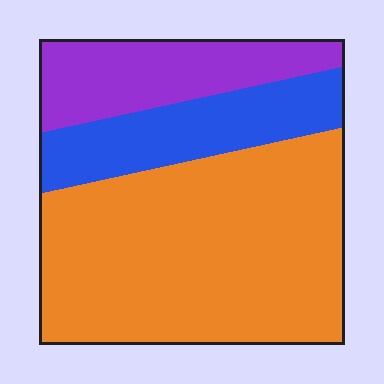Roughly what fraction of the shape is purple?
Purple takes up about one fifth (1/5) of the shape.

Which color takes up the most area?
Orange, at roughly 60%.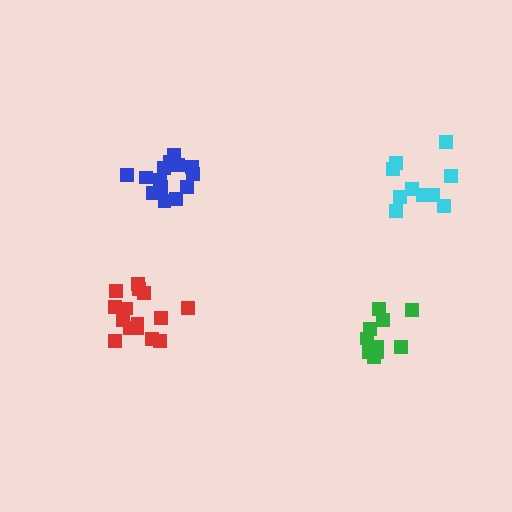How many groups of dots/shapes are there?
There are 4 groups.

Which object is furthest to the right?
The cyan cluster is rightmost.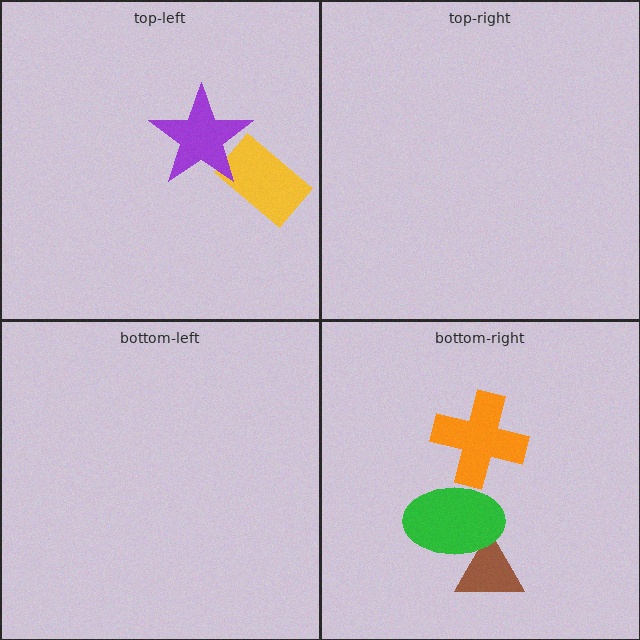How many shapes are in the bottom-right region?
3.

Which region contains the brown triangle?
The bottom-right region.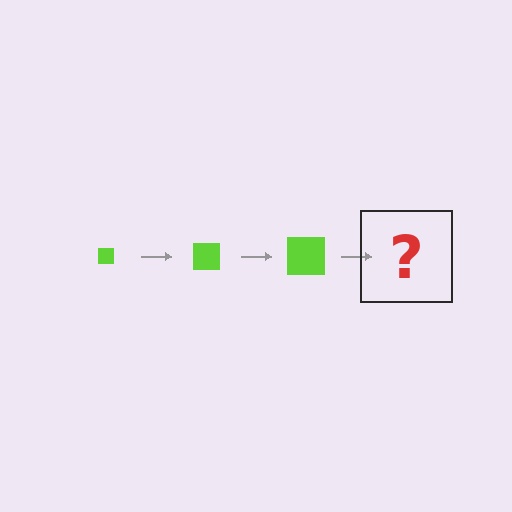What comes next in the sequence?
The next element should be a lime square, larger than the previous one.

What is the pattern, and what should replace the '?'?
The pattern is that the square gets progressively larger each step. The '?' should be a lime square, larger than the previous one.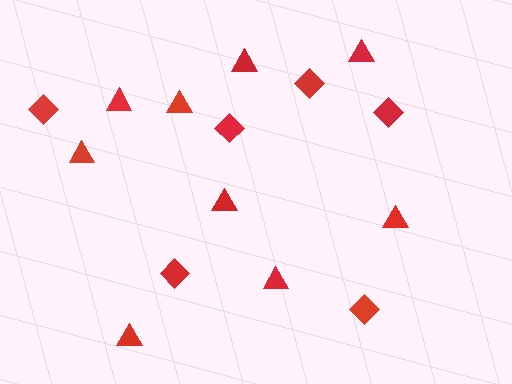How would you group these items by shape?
There are 2 groups: one group of diamonds (6) and one group of triangles (9).